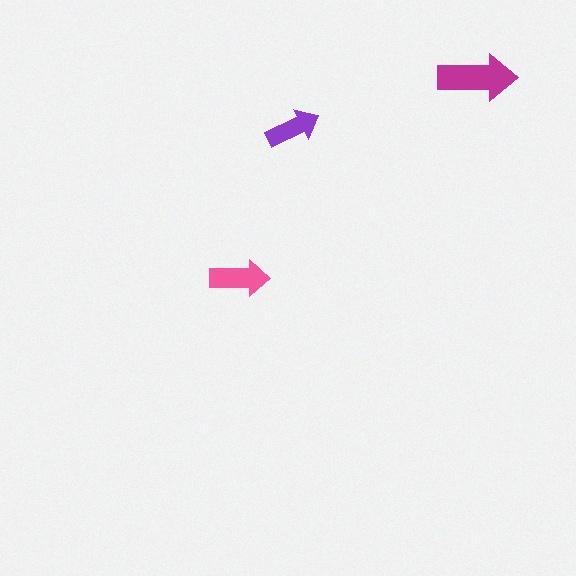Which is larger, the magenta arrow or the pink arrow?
The magenta one.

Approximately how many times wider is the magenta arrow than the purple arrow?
About 1.5 times wider.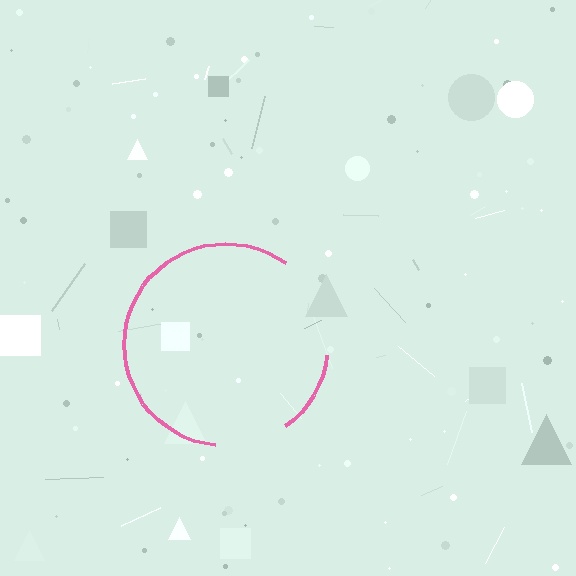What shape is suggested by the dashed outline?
The dashed outline suggests a circle.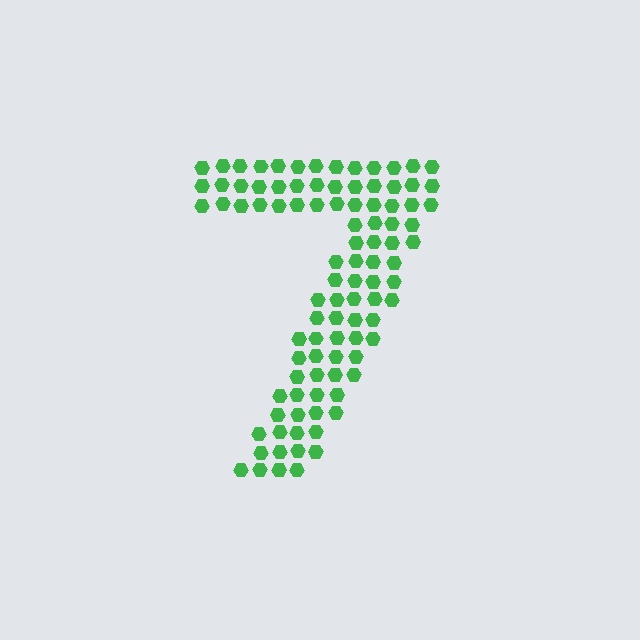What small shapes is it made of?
It is made of small hexagons.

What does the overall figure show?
The overall figure shows the digit 7.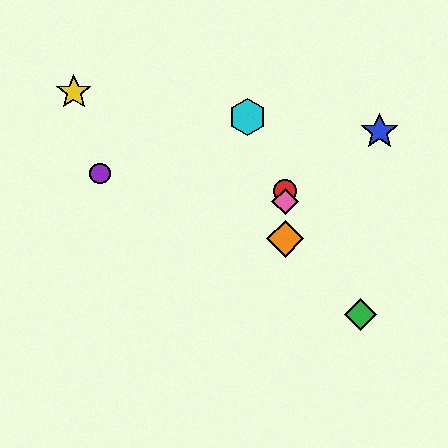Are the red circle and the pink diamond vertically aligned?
Yes, both are at x≈285.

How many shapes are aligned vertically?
3 shapes (the red circle, the orange diamond, the pink diamond) are aligned vertically.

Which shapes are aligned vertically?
The red circle, the orange diamond, the pink diamond are aligned vertically.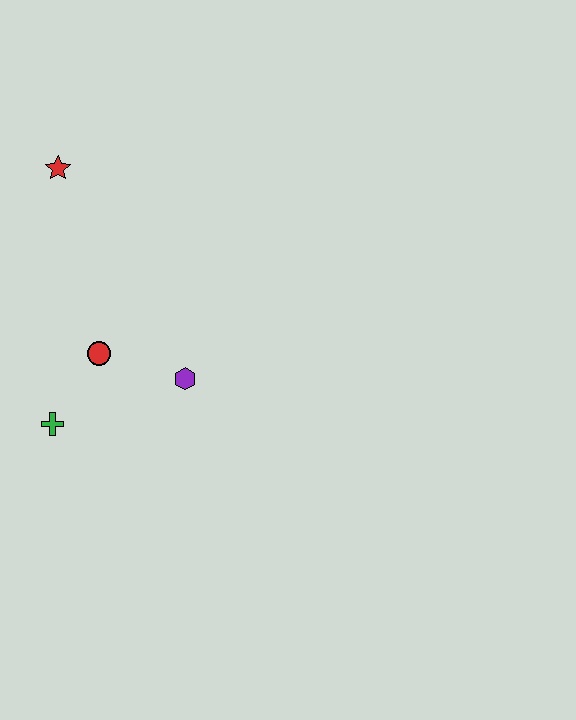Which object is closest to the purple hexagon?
The red circle is closest to the purple hexagon.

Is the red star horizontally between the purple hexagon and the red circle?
No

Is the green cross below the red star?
Yes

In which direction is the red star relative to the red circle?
The red star is above the red circle.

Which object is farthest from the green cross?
The red star is farthest from the green cross.